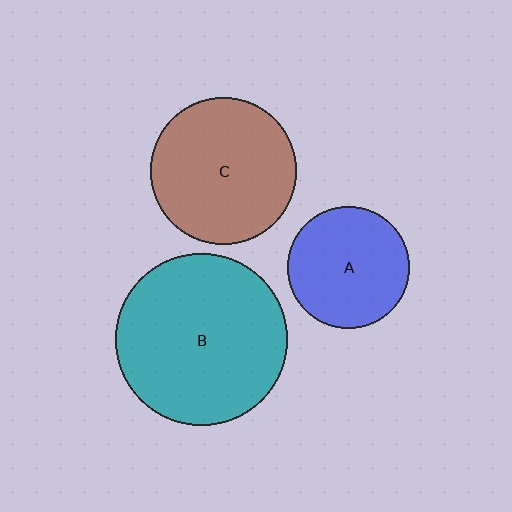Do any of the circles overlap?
No, none of the circles overlap.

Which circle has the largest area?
Circle B (teal).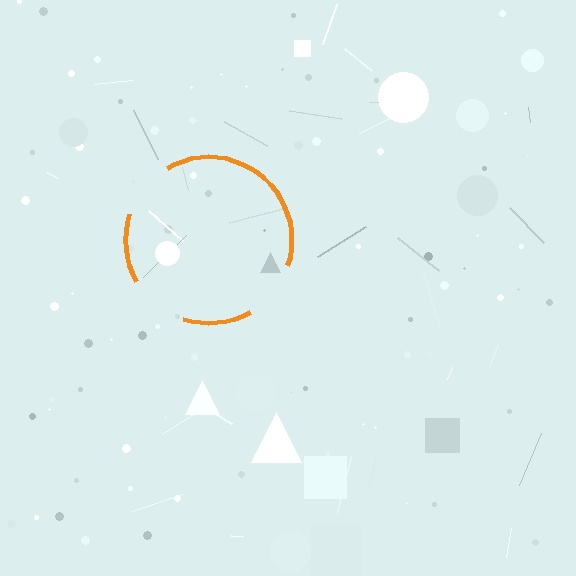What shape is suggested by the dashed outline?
The dashed outline suggests a circle.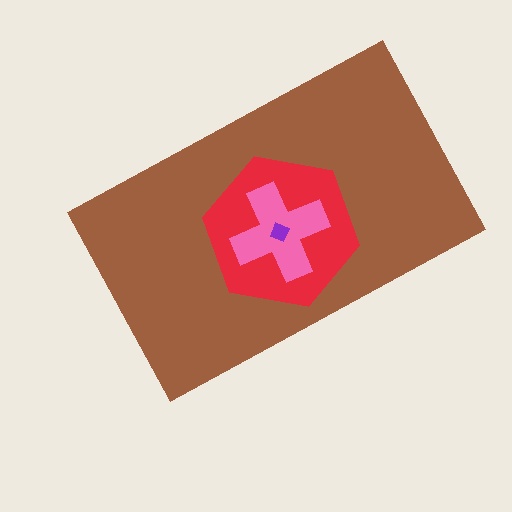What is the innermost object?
The purple diamond.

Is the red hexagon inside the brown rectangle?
Yes.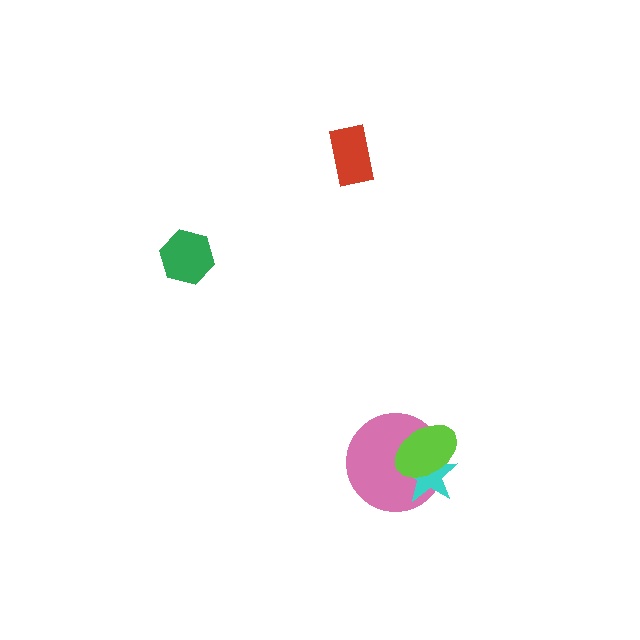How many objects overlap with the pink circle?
2 objects overlap with the pink circle.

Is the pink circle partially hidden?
Yes, it is partially covered by another shape.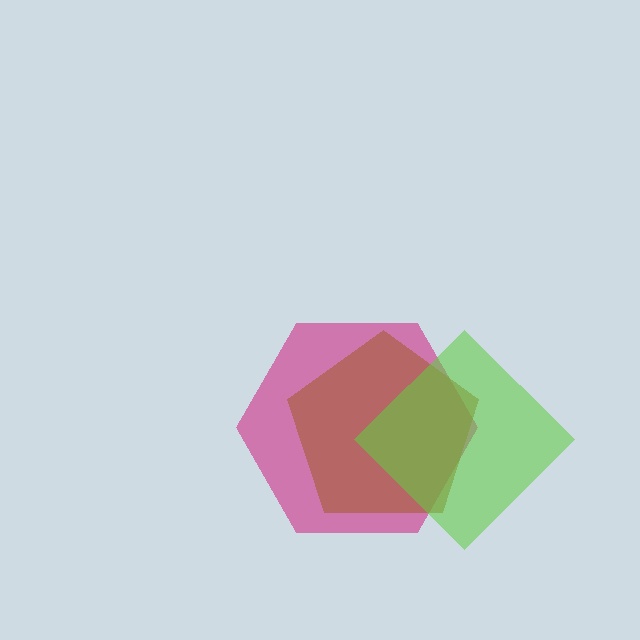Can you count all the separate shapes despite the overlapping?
Yes, there are 3 separate shapes.